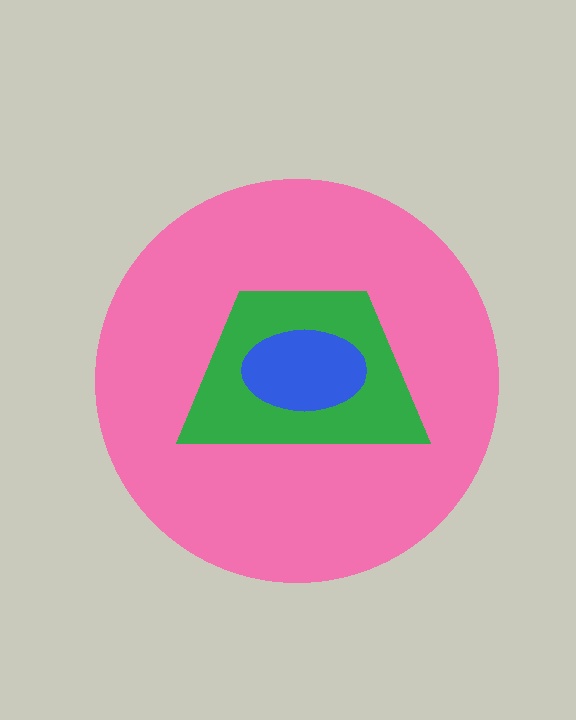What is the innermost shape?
The blue ellipse.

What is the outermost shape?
The pink circle.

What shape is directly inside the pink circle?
The green trapezoid.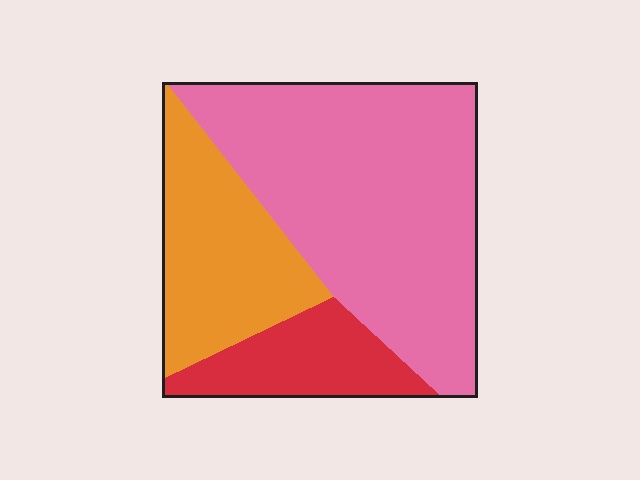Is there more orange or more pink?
Pink.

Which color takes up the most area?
Pink, at roughly 60%.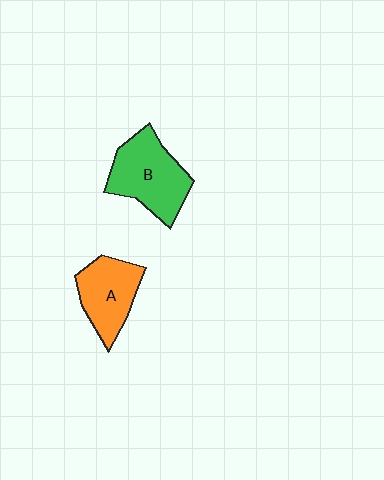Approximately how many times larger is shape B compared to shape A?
Approximately 1.3 times.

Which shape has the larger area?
Shape B (green).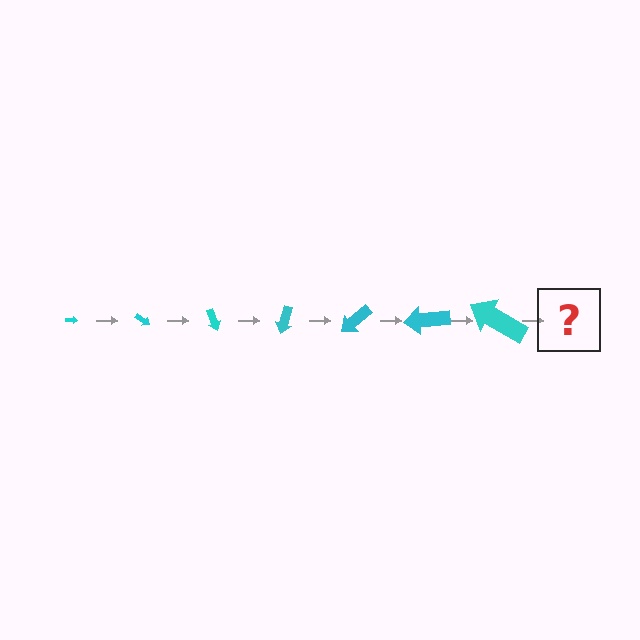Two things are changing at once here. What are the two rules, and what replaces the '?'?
The two rules are that the arrow grows larger each step and it rotates 35 degrees each step. The '?' should be an arrow, larger than the previous one and rotated 245 degrees from the start.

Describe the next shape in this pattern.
It should be an arrow, larger than the previous one and rotated 245 degrees from the start.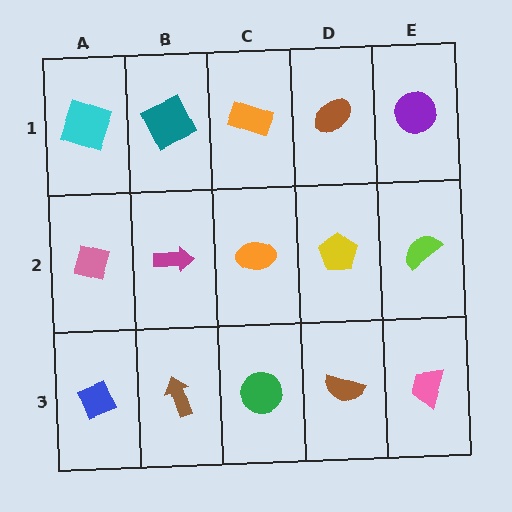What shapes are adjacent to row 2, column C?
An orange rectangle (row 1, column C), a green circle (row 3, column C), a magenta arrow (row 2, column B), a yellow pentagon (row 2, column D).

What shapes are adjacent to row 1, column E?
A lime semicircle (row 2, column E), a brown ellipse (row 1, column D).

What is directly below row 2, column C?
A green circle.